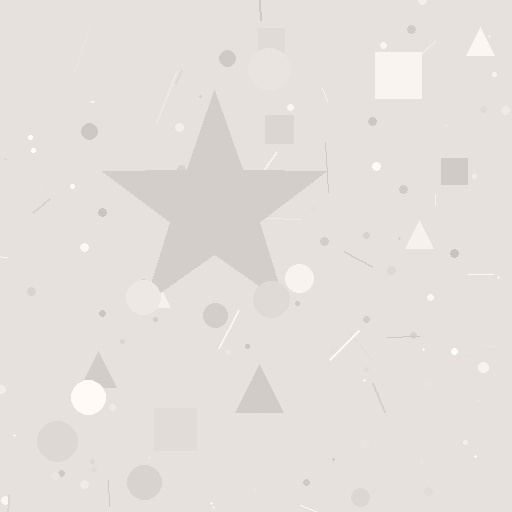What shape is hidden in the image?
A star is hidden in the image.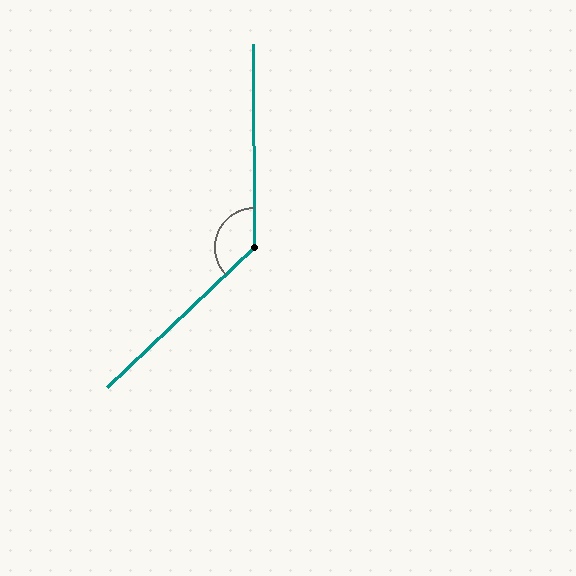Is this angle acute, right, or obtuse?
It is obtuse.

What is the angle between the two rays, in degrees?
Approximately 133 degrees.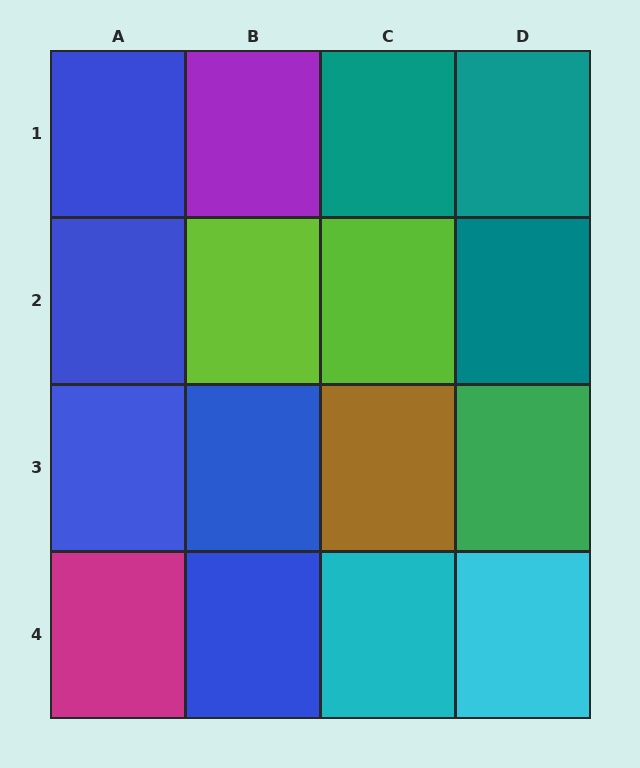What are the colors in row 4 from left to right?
Magenta, blue, cyan, cyan.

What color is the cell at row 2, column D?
Teal.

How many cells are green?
1 cell is green.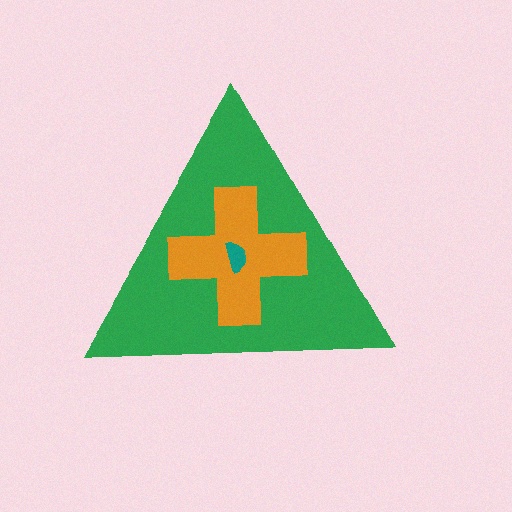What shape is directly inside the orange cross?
The teal semicircle.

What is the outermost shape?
The green triangle.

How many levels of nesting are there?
3.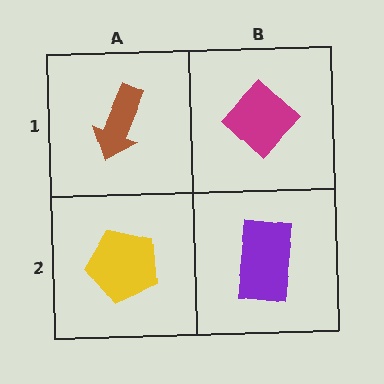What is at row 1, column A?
A brown arrow.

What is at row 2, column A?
A yellow pentagon.